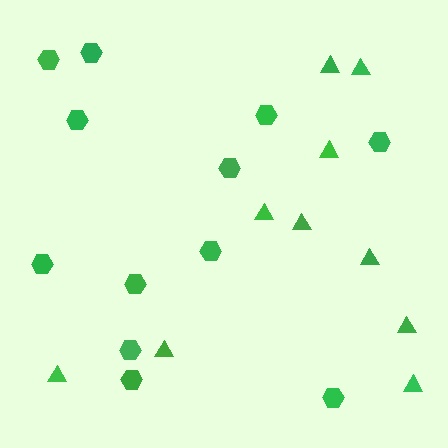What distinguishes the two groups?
There are 2 groups: one group of triangles (10) and one group of hexagons (12).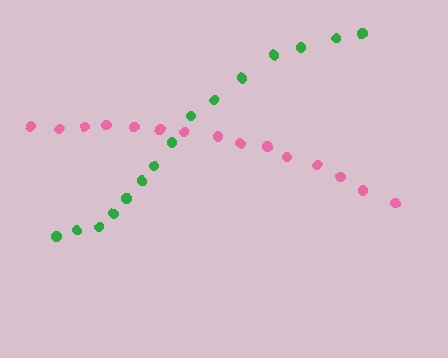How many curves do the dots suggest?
There are 2 distinct paths.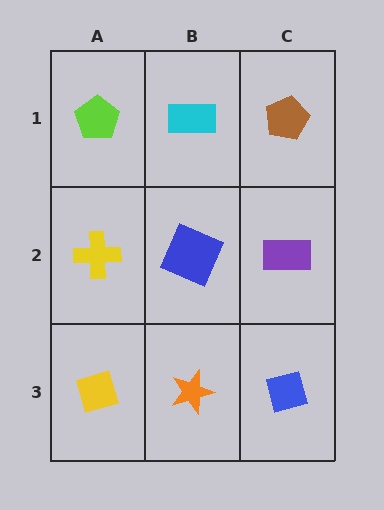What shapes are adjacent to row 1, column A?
A yellow cross (row 2, column A), a cyan rectangle (row 1, column B).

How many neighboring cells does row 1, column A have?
2.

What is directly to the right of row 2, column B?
A purple rectangle.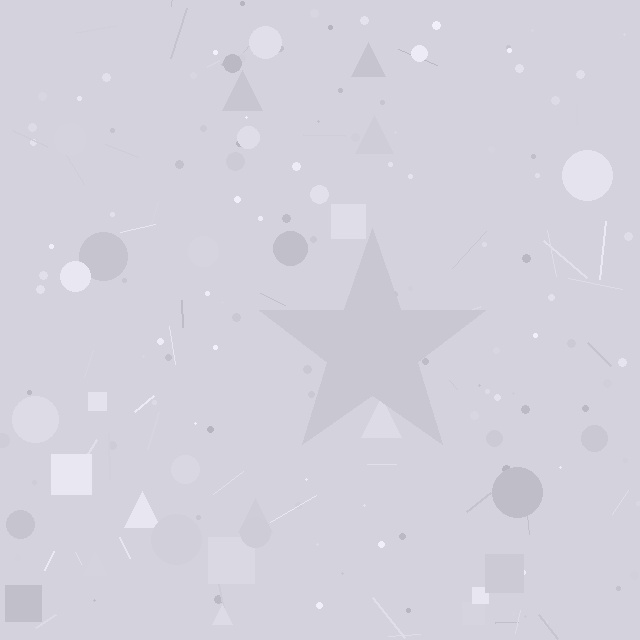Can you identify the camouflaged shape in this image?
The camouflaged shape is a star.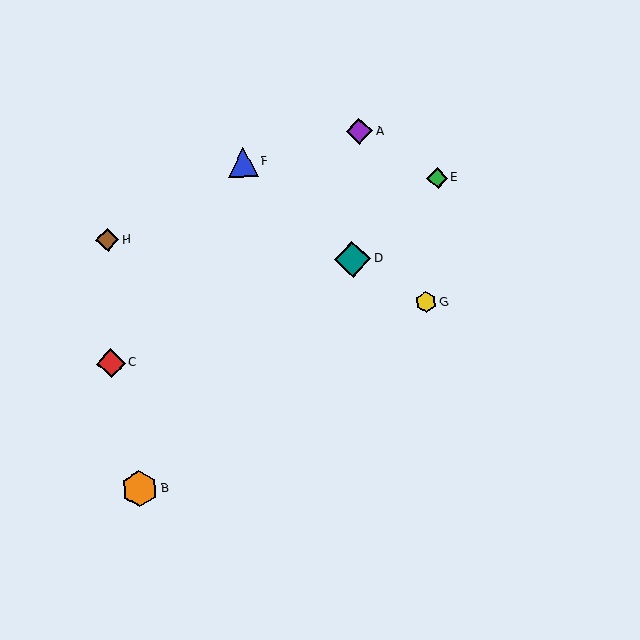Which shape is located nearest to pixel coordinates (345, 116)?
The purple diamond (labeled A) at (360, 131) is nearest to that location.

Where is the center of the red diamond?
The center of the red diamond is at (111, 363).